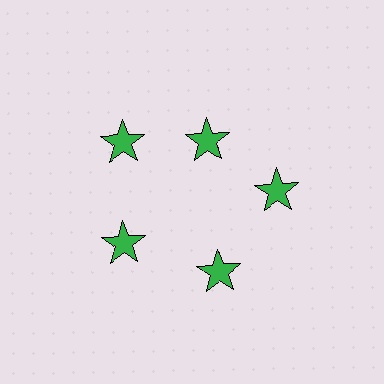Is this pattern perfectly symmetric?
No. The 5 green stars are arranged in a ring, but one element near the 1 o'clock position is pulled inward toward the center, breaking the 5-fold rotational symmetry.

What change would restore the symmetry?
The symmetry would be restored by moving it outward, back onto the ring so that all 5 stars sit at equal angles and equal distance from the center.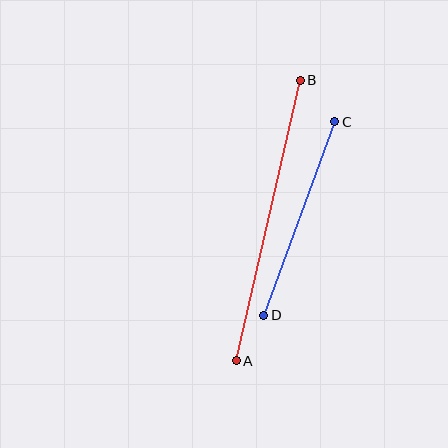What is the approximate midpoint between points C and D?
The midpoint is at approximately (299, 218) pixels.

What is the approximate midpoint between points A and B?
The midpoint is at approximately (268, 221) pixels.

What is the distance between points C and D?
The distance is approximately 206 pixels.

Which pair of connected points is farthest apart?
Points A and B are farthest apart.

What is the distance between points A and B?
The distance is approximately 288 pixels.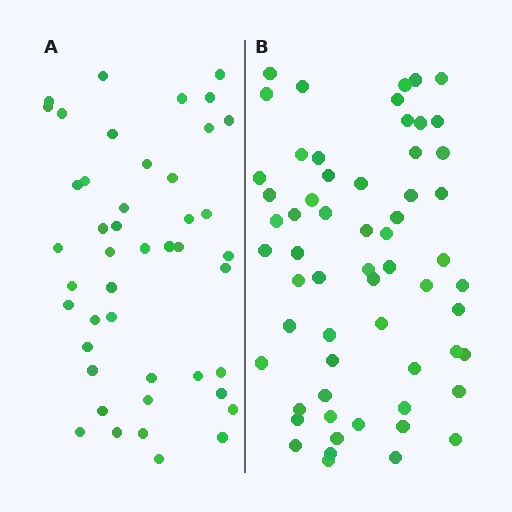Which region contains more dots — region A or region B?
Region B (the right region) has more dots.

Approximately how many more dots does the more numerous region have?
Region B has approximately 15 more dots than region A.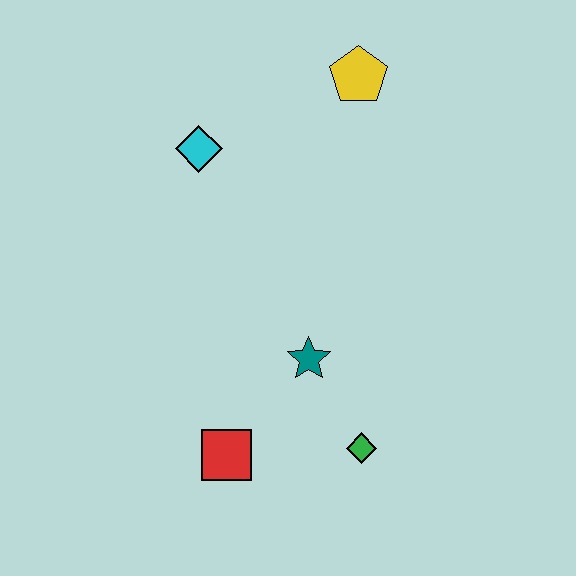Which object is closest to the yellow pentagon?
The cyan diamond is closest to the yellow pentagon.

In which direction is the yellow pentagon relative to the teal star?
The yellow pentagon is above the teal star.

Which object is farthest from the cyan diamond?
The green diamond is farthest from the cyan diamond.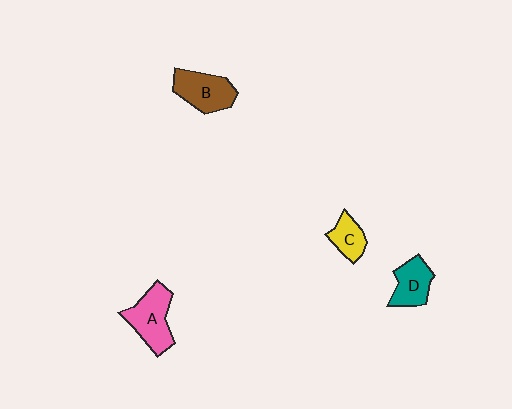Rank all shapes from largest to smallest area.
From largest to smallest: A (pink), B (brown), D (teal), C (yellow).